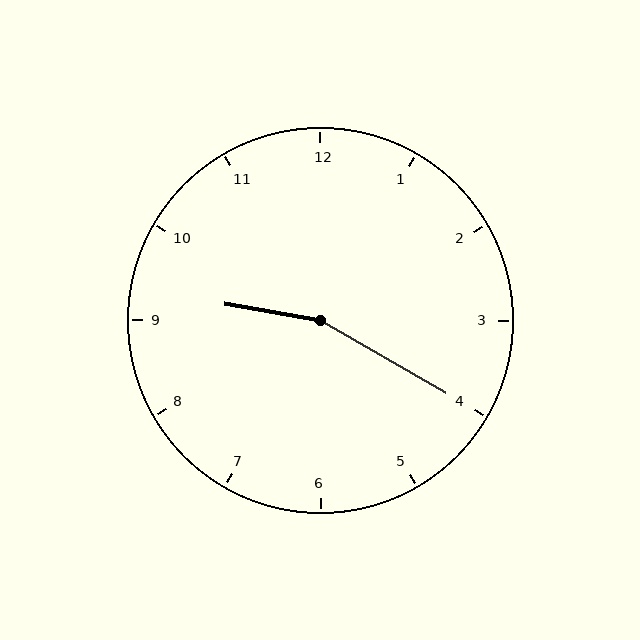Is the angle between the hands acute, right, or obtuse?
It is obtuse.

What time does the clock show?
9:20.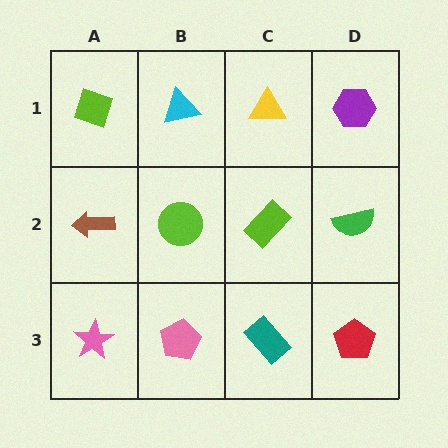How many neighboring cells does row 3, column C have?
3.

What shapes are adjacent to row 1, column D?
A green semicircle (row 2, column D), a yellow triangle (row 1, column C).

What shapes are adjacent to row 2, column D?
A purple hexagon (row 1, column D), a red pentagon (row 3, column D), a lime rectangle (row 2, column C).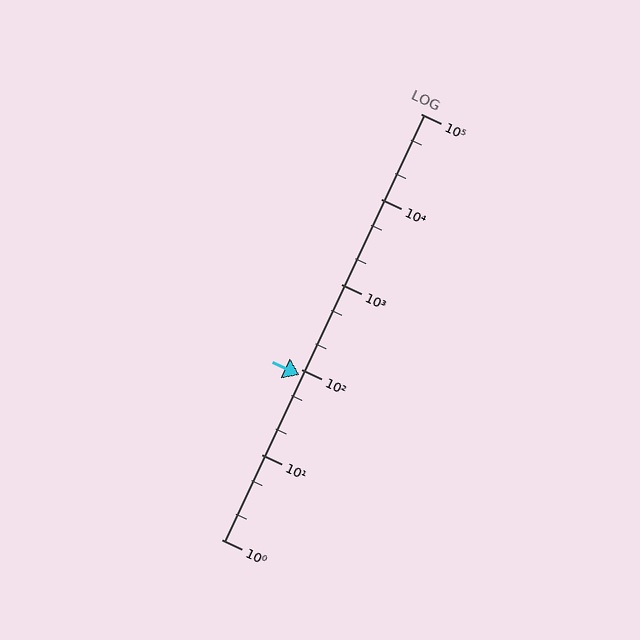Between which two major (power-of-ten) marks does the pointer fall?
The pointer is between 10 and 100.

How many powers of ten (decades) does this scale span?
The scale spans 5 decades, from 1 to 100000.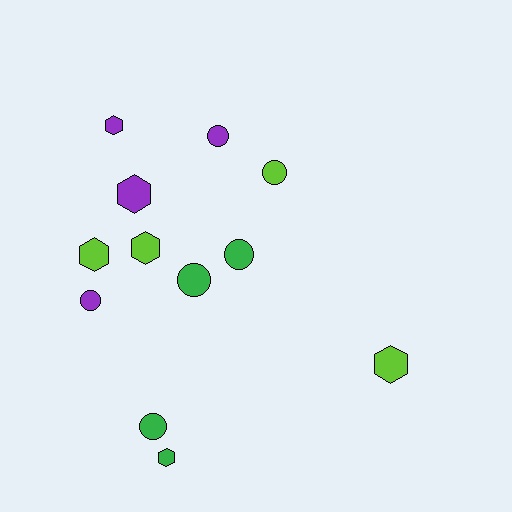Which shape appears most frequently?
Hexagon, with 6 objects.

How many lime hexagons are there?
There are 3 lime hexagons.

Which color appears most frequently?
Green, with 4 objects.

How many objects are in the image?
There are 12 objects.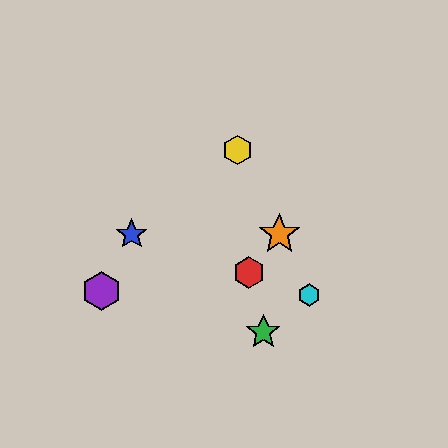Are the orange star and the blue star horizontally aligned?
Yes, both are at y≈234.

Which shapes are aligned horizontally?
The blue star, the orange star are aligned horizontally.